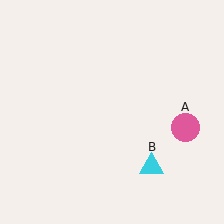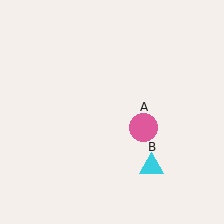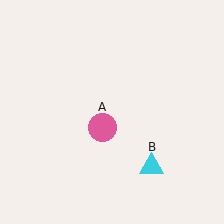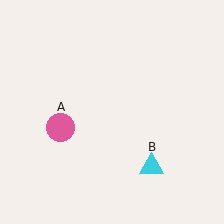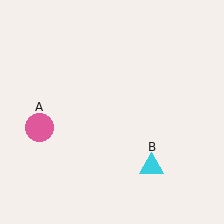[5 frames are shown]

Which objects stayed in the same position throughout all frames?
Cyan triangle (object B) remained stationary.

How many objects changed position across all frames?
1 object changed position: pink circle (object A).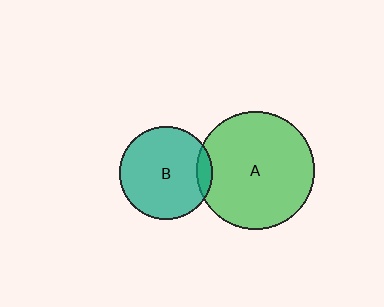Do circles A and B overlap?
Yes.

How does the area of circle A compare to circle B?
Approximately 1.6 times.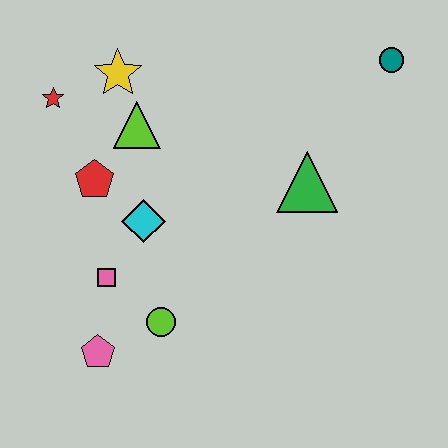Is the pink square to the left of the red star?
No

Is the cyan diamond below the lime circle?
No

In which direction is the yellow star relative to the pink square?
The yellow star is above the pink square.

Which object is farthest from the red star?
The teal circle is farthest from the red star.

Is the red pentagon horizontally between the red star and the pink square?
Yes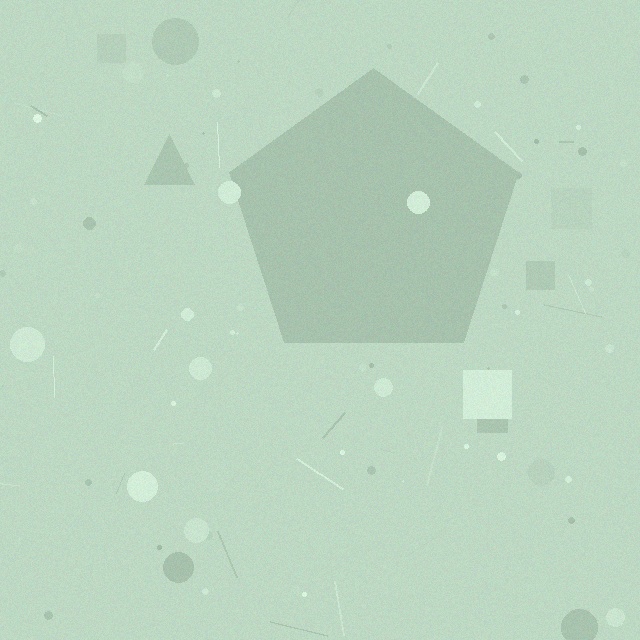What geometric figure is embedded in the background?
A pentagon is embedded in the background.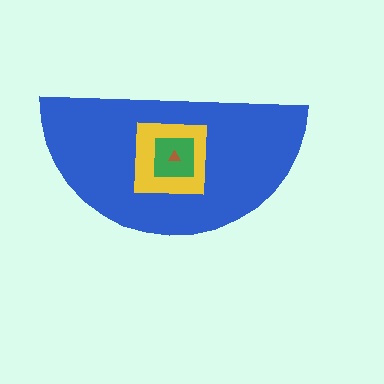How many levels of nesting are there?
4.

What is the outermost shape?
The blue semicircle.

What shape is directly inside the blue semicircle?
The yellow square.